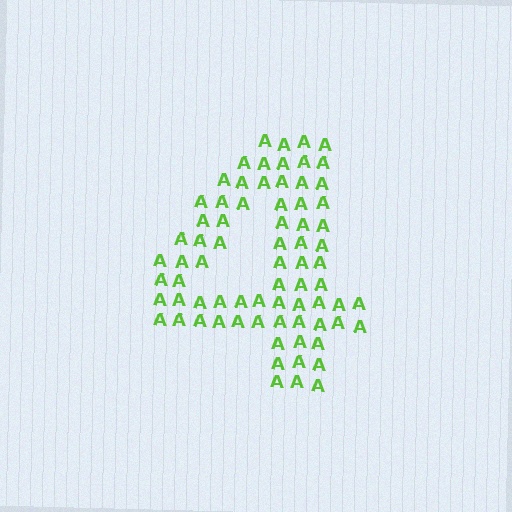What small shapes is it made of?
It is made of small letter A's.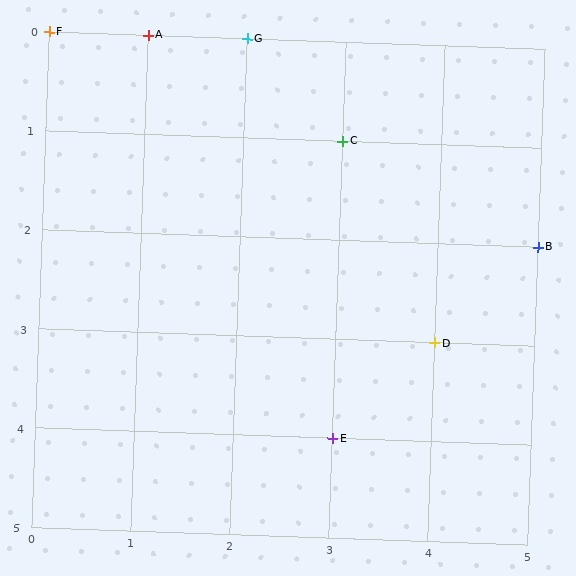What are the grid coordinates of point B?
Point B is at grid coordinates (5, 2).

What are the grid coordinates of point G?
Point G is at grid coordinates (2, 0).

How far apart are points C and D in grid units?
Points C and D are 1 column and 2 rows apart (about 2.2 grid units diagonally).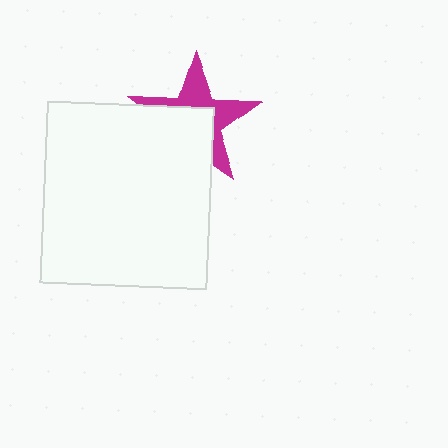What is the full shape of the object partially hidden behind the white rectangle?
The partially hidden object is a magenta star.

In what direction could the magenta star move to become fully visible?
The magenta star could move up. That would shift it out from behind the white rectangle entirely.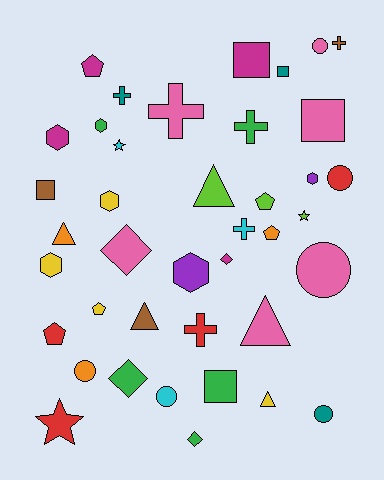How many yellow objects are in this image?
There are 4 yellow objects.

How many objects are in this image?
There are 40 objects.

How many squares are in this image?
There are 5 squares.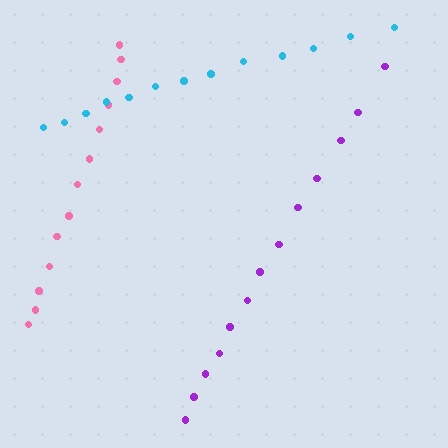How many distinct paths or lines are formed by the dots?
There are 3 distinct paths.